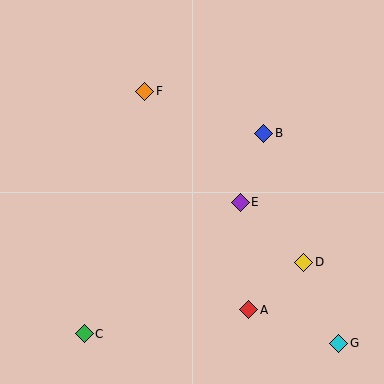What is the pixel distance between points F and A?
The distance between F and A is 242 pixels.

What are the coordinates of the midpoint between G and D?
The midpoint between G and D is at (321, 303).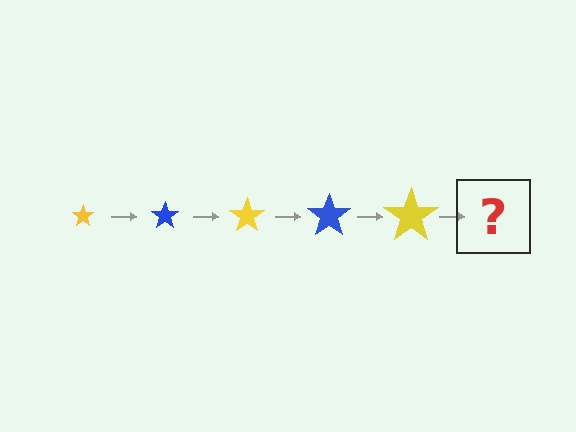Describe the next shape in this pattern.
It should be a blue star, larger than the previous one.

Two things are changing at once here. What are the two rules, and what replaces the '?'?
The two rules are that the star grows larger each step and the color cycles through yellow and blue. The '?' should be a blue star, larger than the previous one.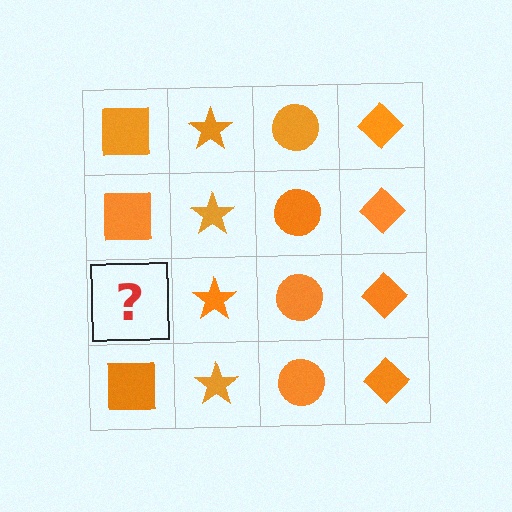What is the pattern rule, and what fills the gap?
The rule is that each column has a consistent shape. The gap should be filled with an orange square.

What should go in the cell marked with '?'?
The missing cell should contain an orange square.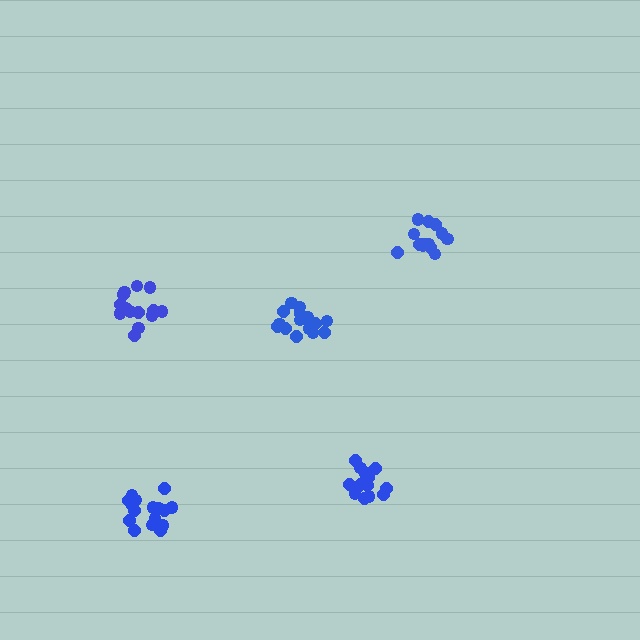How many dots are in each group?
Group 1: 14 dots, Group 2: 13 dots, Group 3: 14 dots, Group 4: 16 dots, Group 5: 16 dots (73 total).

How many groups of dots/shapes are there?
There are 5 groups.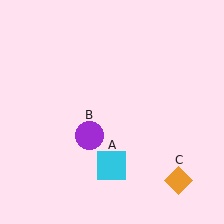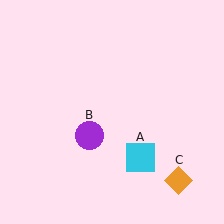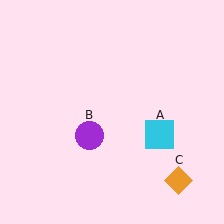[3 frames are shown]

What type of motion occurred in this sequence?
The cyan square (object A) rotated counterclockwise around the center of the scene.